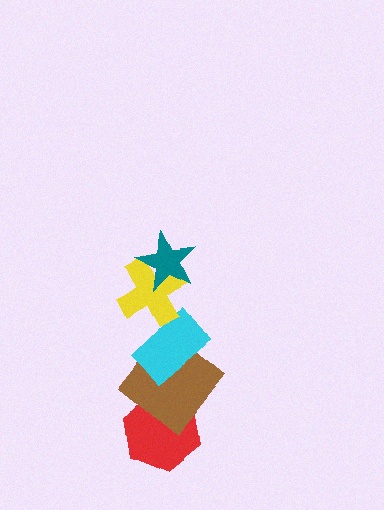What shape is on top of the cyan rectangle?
The yellow cross is on top of the cyan rectangle.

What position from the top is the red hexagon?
The red hexagon is 5th from the top.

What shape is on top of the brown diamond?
The cyan rectangle is on top of the brown diamond.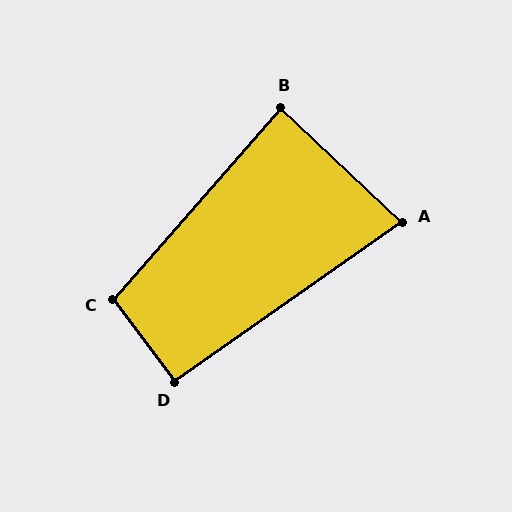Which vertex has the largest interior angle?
C, at approximately 102 degrees.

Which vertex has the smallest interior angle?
A, at approximately 78 degrees.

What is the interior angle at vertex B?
Approximately 88 degrees (approximately right).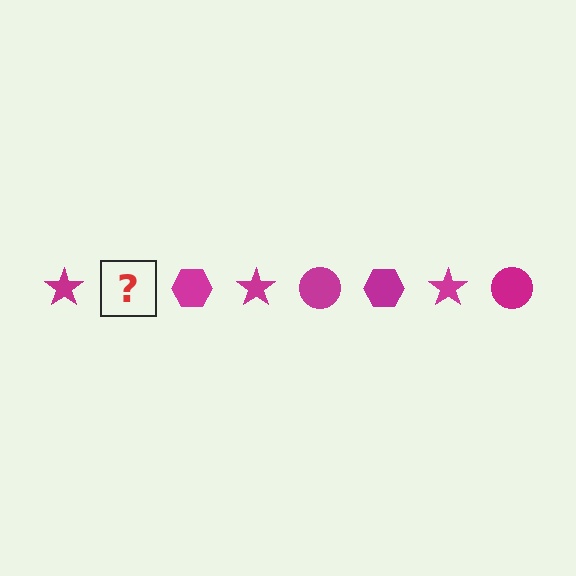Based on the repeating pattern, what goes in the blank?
The blank should be a magenta circle.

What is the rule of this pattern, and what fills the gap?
The rule is that the pattern cycles through star, circle, hexagon shapes in magenta. The gap should be filled with a magenta circle.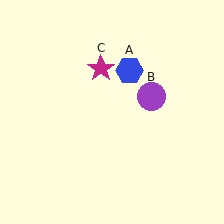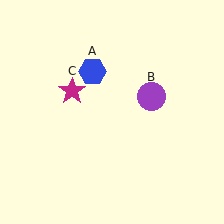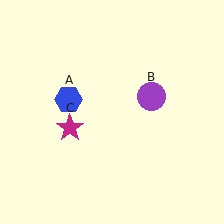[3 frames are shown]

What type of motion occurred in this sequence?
The blue hexagon (object A), magenta star (object C) rotated counterclockwise around the center of the scene.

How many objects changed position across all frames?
2 objects changed position: blue hexagon (object A), magenta star (object C).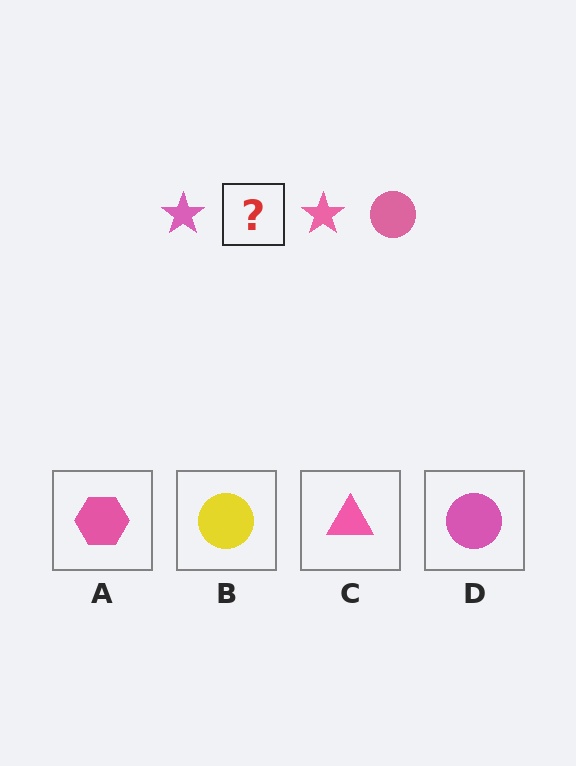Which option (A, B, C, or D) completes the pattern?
D.